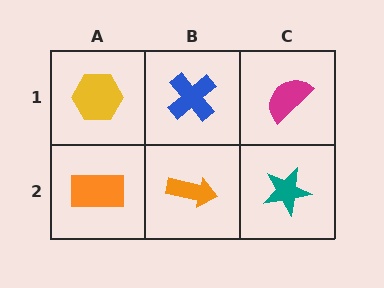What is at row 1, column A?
A yellow hexagon.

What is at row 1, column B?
A blue cross.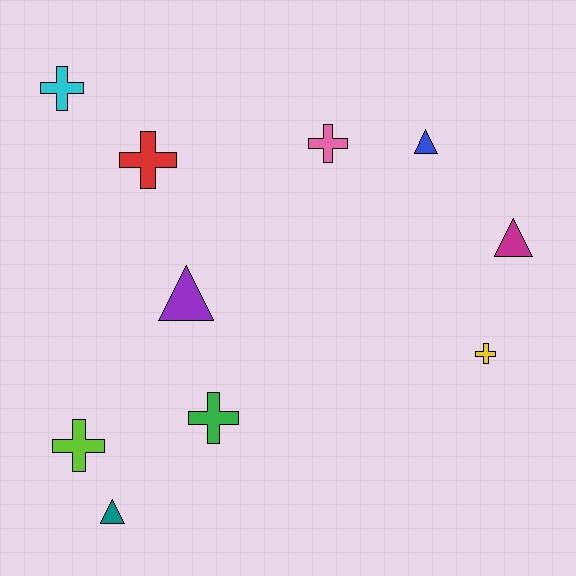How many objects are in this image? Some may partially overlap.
There are 10 objects.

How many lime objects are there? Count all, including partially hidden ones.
There is 1 lime object.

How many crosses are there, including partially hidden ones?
There are 6 crosses.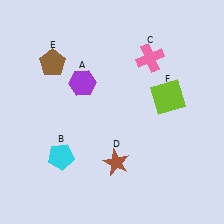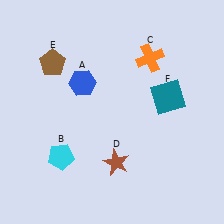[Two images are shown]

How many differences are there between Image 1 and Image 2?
There are 3 differences between the two images.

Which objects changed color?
A changed from purple to blue. C changed from pink to orange. F changed from lime to teal.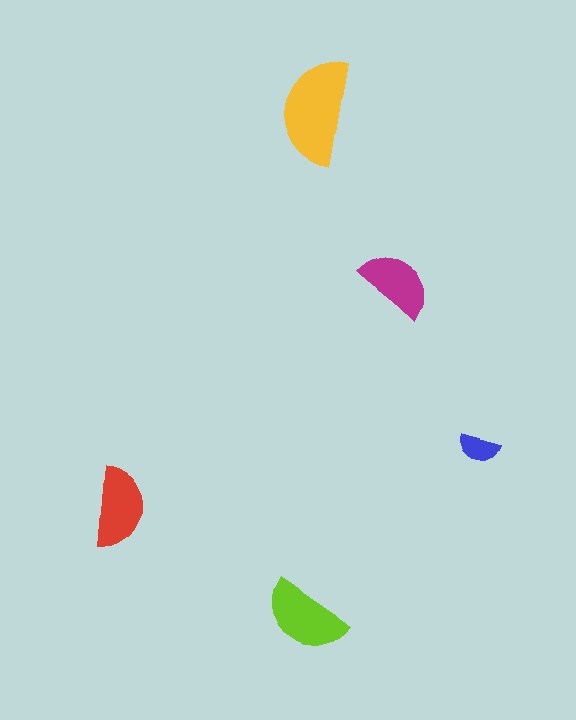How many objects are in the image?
There are 5 objects in the image.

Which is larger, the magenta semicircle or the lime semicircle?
The lime one.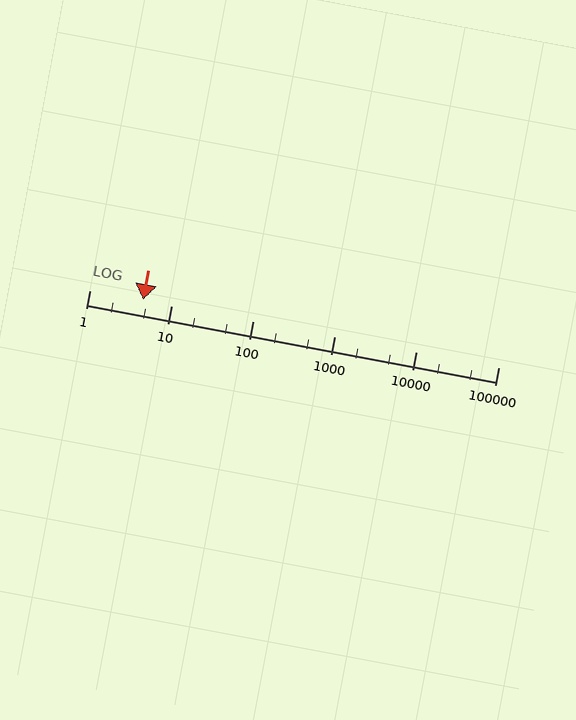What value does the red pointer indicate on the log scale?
The pointer indicates approximately 4.5.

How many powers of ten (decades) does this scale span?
The scale spans 5 decades, from 1 to 100000.